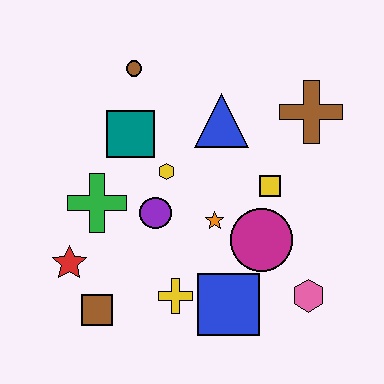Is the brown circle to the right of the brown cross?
No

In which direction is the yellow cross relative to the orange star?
The yellow cross is below the orange star.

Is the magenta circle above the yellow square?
No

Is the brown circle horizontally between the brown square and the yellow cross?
Yes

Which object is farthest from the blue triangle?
The brown square is farthest from the blue triangle.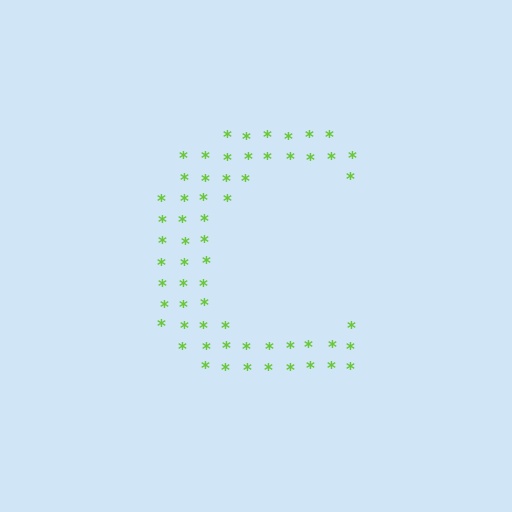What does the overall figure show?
The overall figure shows the letter C.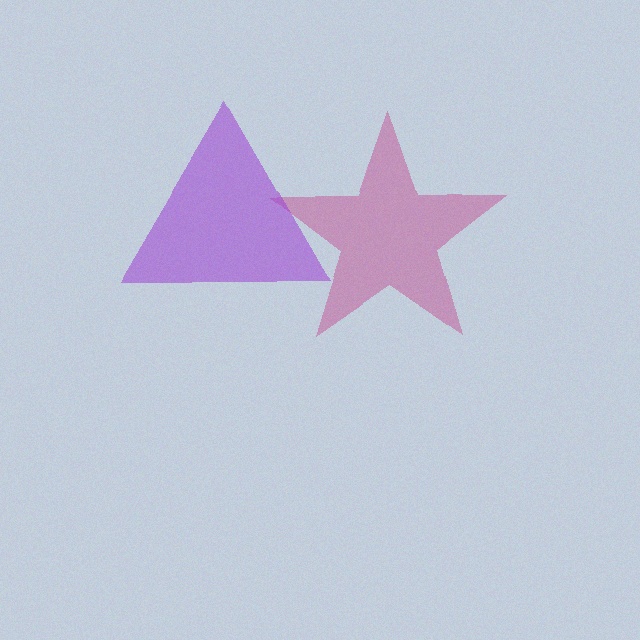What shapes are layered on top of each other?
The layered shapes are: a magenta star, a purple triangle.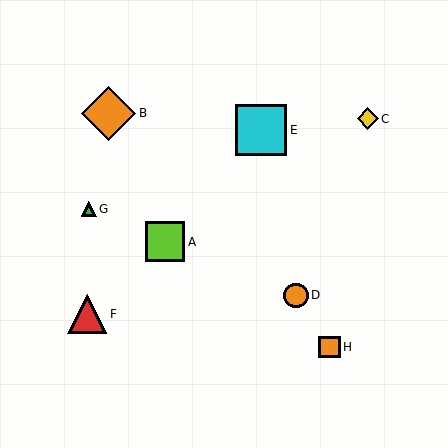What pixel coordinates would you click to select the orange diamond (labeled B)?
Click at (109, 113) to select the orange diamond B.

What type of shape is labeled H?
Shape H is an orange square.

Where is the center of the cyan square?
The center of the cyan square is at (261, 130).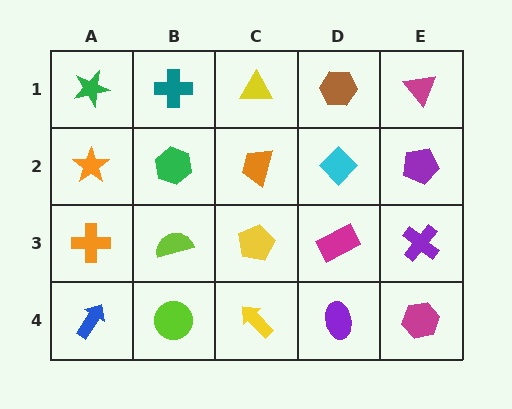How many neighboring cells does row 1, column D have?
3.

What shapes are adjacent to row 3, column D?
A cyan diamond (row 2, column D), a purple ellipse (row 4, column D), a yellow pentagon (row 3, column C), a purple cross (row 3, column E).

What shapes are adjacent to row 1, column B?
A green hexagon (row 2, column B), a green star (row 1, column A), a yellow triangle (row 1, column C).